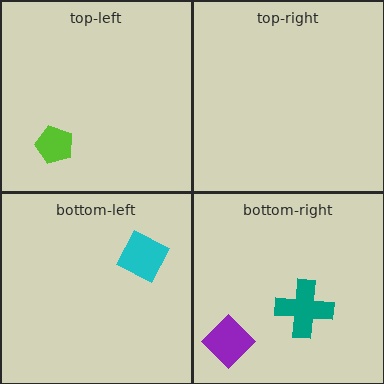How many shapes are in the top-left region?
1.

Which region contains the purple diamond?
The bottom-right region.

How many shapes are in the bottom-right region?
2.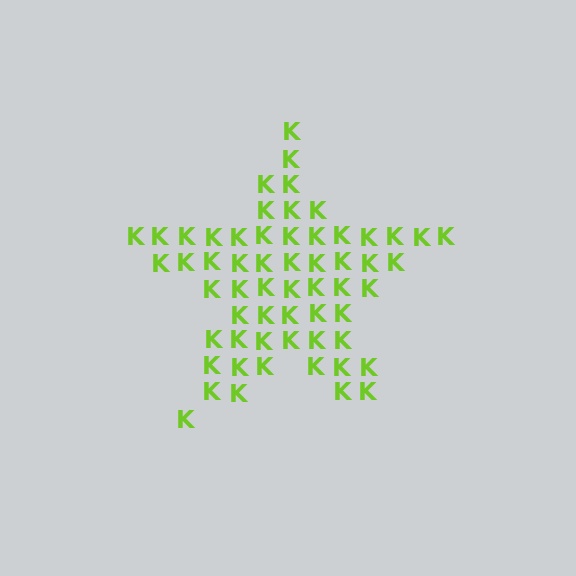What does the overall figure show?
The overall figure shows a star.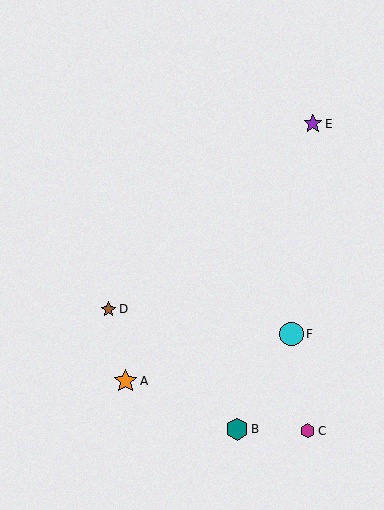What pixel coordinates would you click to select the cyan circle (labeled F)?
Click at (291, 334) to select the cyan circle F.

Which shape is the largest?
The cyan circle (labeled F) is the largest.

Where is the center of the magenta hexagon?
The center of the magenta hexagon is at (308, 431).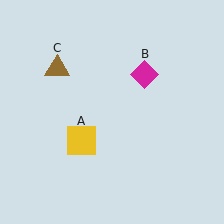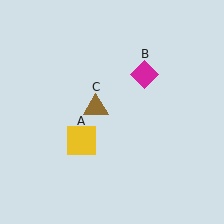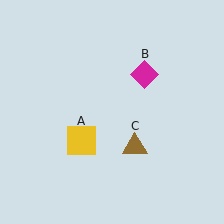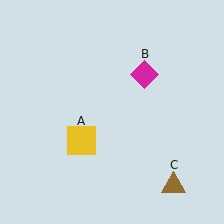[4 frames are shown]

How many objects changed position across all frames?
1 object changed position: brown triangle (object C).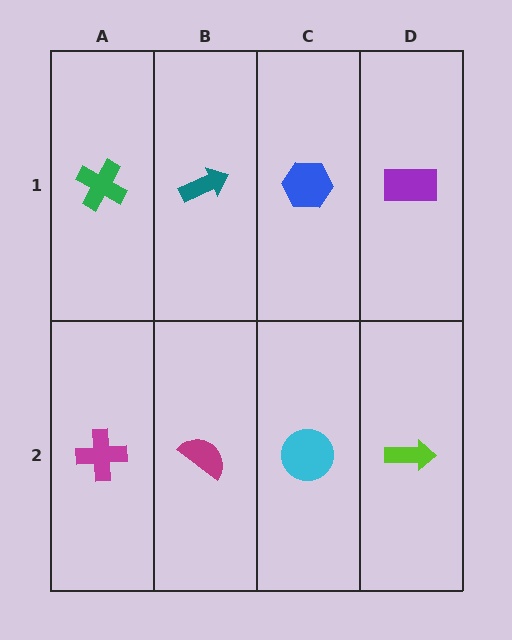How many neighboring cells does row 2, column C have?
3.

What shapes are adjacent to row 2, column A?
A green cross (row 1, column A), a magenta semicircle (row 2, column B).